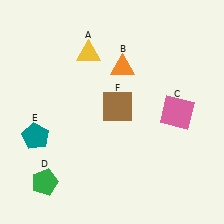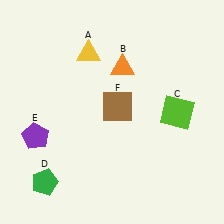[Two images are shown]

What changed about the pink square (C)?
In Image 1, C is pink. In Image 2, it changed to lime.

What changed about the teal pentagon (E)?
In Image 1, E is teal. In Image 2, it changed to purple.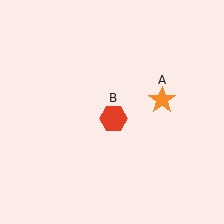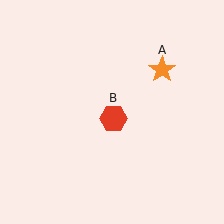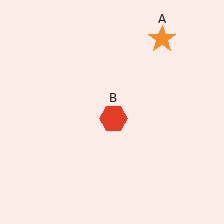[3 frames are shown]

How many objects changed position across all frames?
1 object changed position: orange star (object A).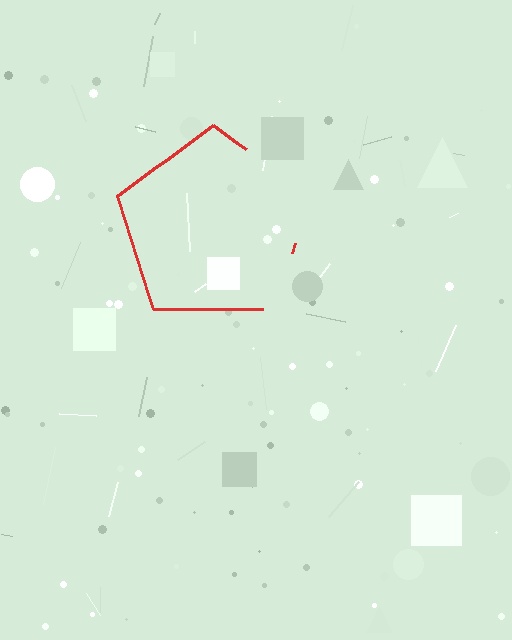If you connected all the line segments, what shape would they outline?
They would outline a pentagon.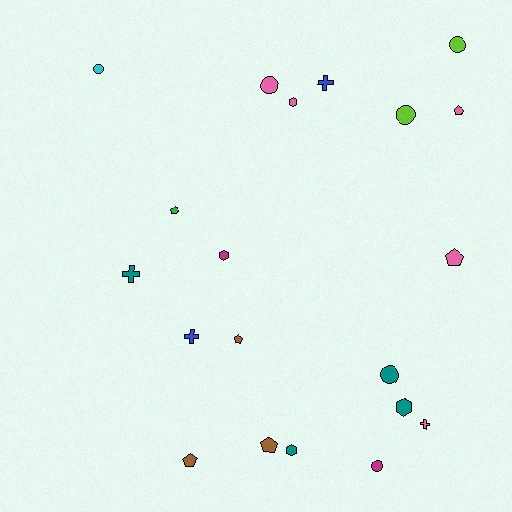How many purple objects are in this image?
There are no purple objects.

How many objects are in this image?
There are 20 objects.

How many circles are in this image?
There are 6 circles.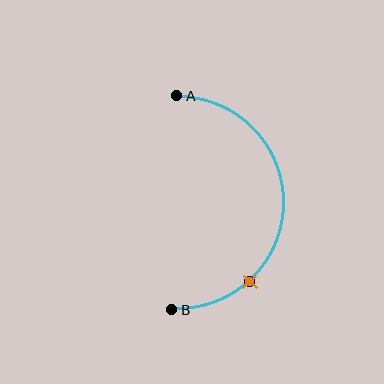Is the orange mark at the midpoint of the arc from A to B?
No. The orange mark lies on the arc but is closer to endpoint B. The arc midpoint would be at the point on the curve equidistant along the arc from both A and B.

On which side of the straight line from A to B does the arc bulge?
The arc bulges to the right of the straight line connecting A and B.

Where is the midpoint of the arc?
The arc midpoint is the point on the curve farthest from the straight line joining A and B. It sits to the right of that line.